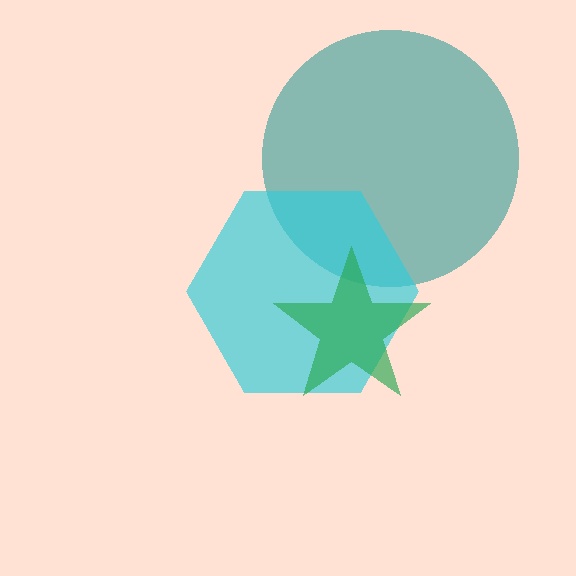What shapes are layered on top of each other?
The layered shapes are: a teal circle, a cyan hexagon, a green star.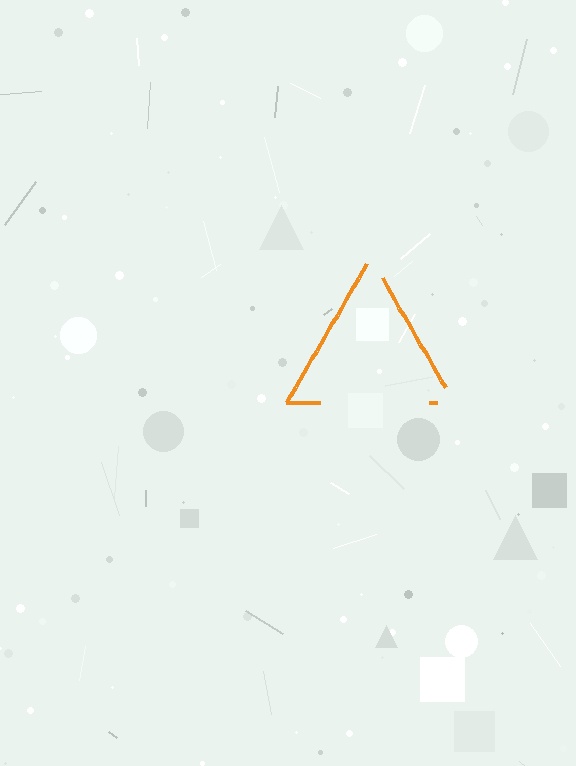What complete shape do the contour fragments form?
The contour fragments form a triangle.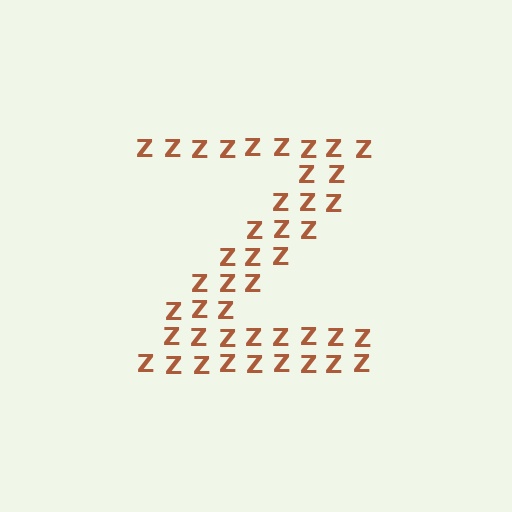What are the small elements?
The small elements are letter Z's.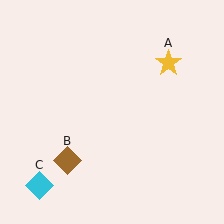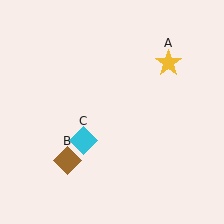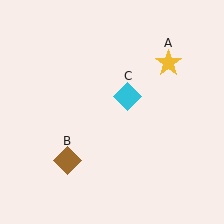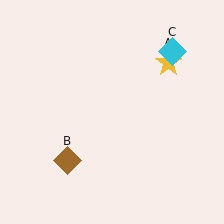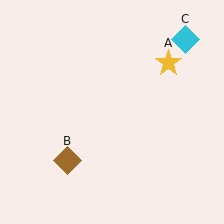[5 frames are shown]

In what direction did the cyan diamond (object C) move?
The cyan diamond (object C) moved up and to the right.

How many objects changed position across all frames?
1 object changed position: cyan diamond (object C).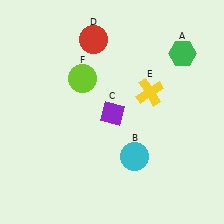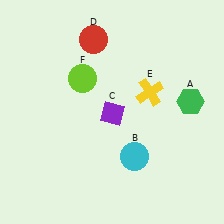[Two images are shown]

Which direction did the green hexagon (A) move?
The green hexagon (A) moved down.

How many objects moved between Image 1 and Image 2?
1 object moved between the two images.